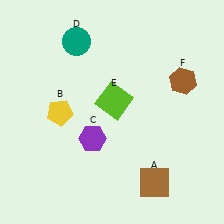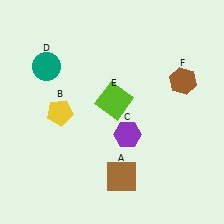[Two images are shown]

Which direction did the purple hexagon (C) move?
The purple hexagon (C) moved right.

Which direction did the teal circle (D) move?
The teal circle (D) moved left.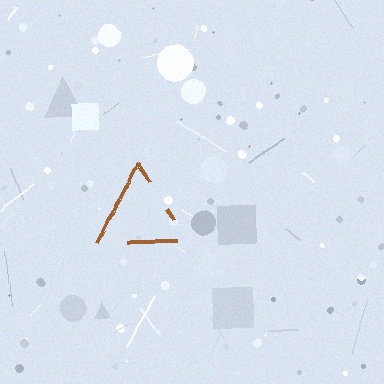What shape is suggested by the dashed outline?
The dashed outline suggests a triangle.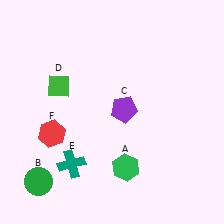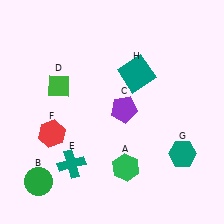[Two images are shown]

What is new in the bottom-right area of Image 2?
A teal hexagon (G) was added in the bottom-right area of Image 2.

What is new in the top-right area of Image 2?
A teal square (H) was added in the top-right area of Image 2.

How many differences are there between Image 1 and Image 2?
There are 2 differences between the two images.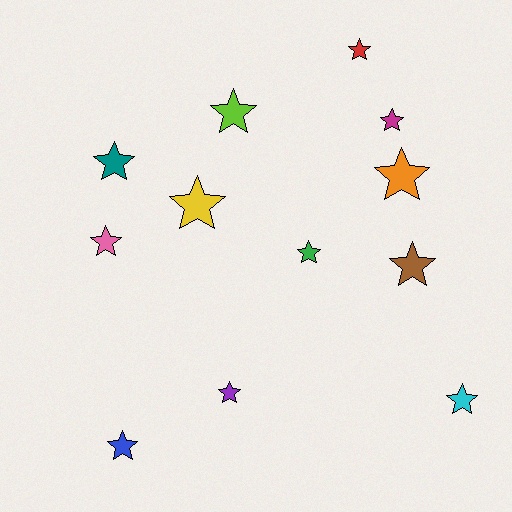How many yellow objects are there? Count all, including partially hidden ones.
There is 1 yellow object.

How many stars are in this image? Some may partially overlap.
There are 12 stars.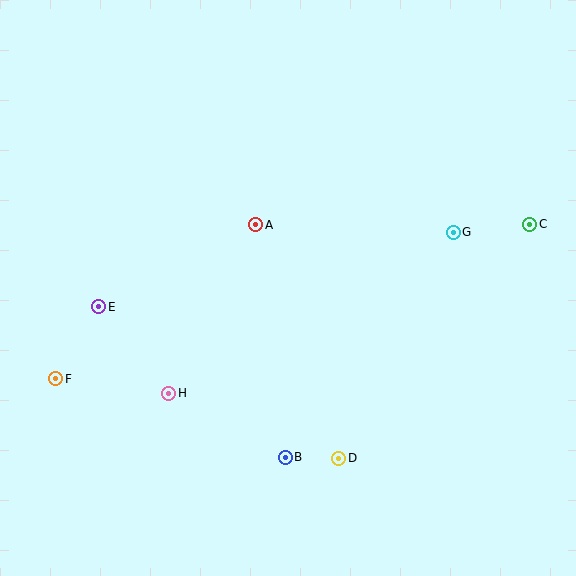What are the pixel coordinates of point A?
Point A is at (256, 225).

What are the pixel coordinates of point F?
Point F is at (56, 379).